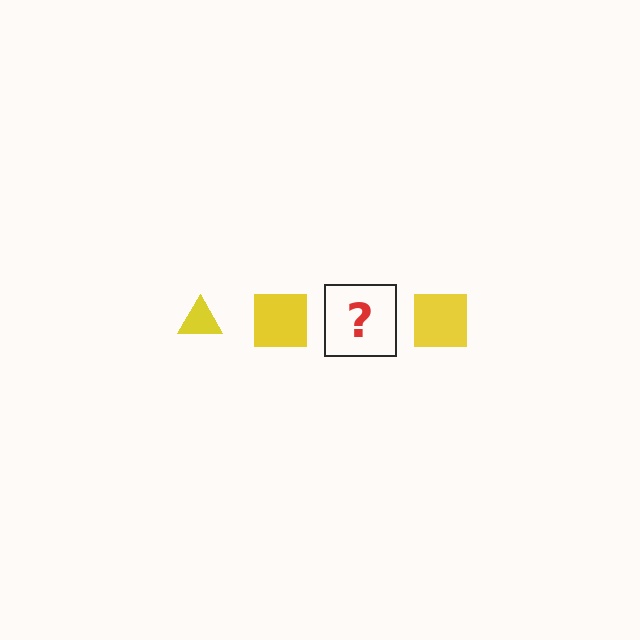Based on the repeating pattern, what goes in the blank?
The blank should be a yellow triangle.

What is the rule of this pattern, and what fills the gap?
The rule is that the pattern cycles through triangle, square shapes in yellow. The gap should be filled with a yellow triangle.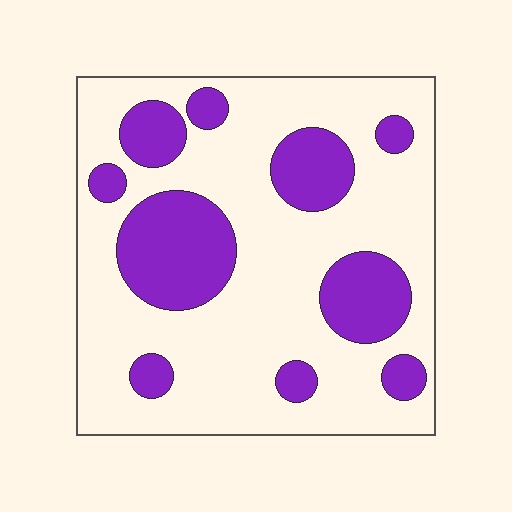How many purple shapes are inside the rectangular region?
10.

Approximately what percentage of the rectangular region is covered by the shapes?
Approximately 30%.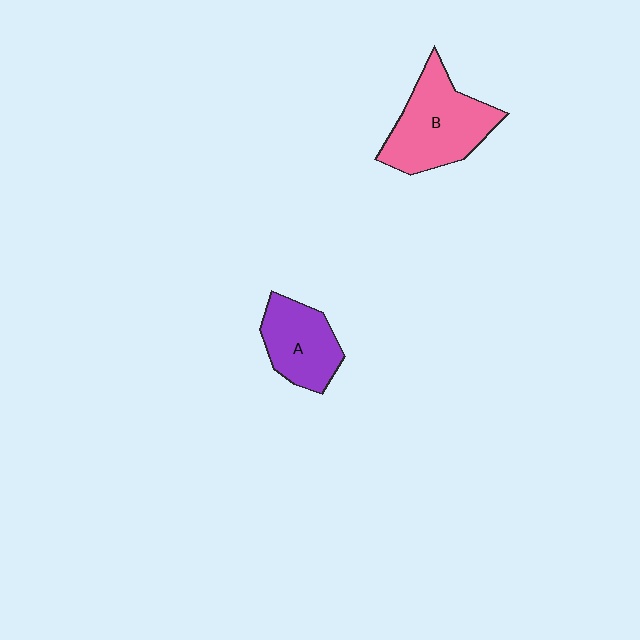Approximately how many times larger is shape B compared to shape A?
Approximately 1.4 times.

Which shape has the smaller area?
Shape A (purple).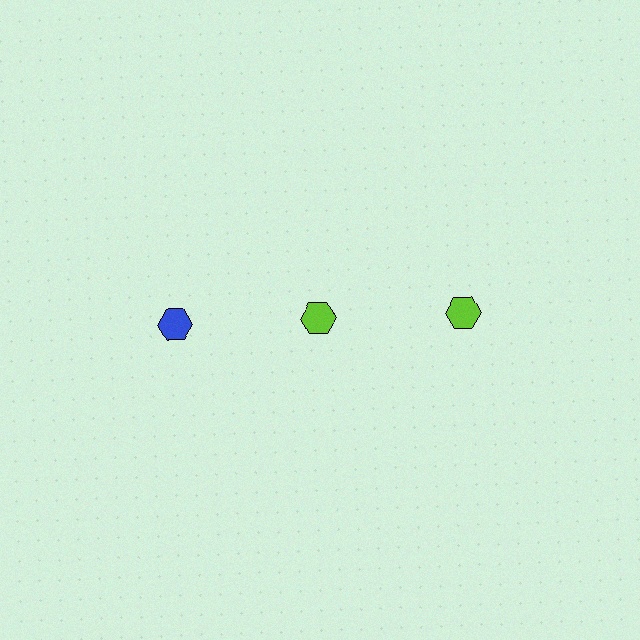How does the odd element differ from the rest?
It has a different color: blue instead of lime.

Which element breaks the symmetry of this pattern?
The blue hexagon in the top row, leftmost column breaks the symmetry. All other shapes are lime hexagons.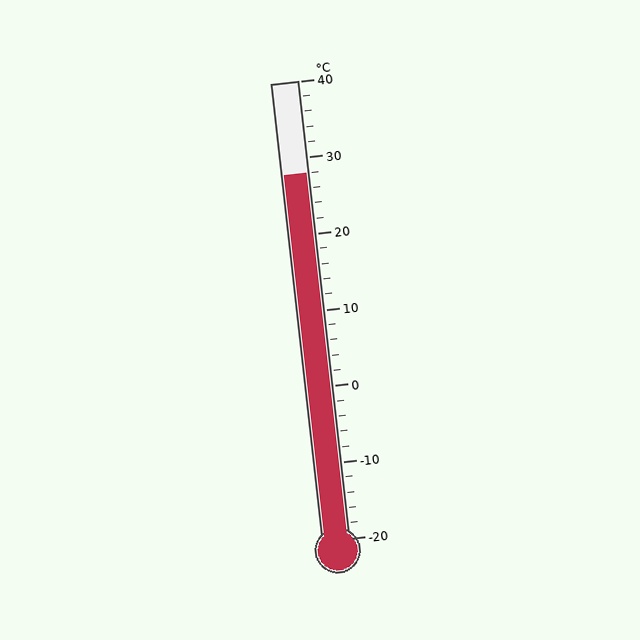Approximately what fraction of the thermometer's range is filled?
The thermometer is filled to approximately 80% of its range.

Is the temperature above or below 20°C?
The temperature is above 20°C.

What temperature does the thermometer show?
The thermometer shows approximately 28°C.